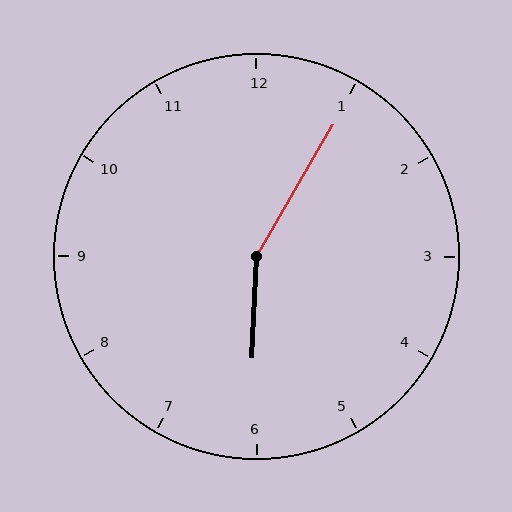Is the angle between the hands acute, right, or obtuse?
It is obtuse.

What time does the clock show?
6:05.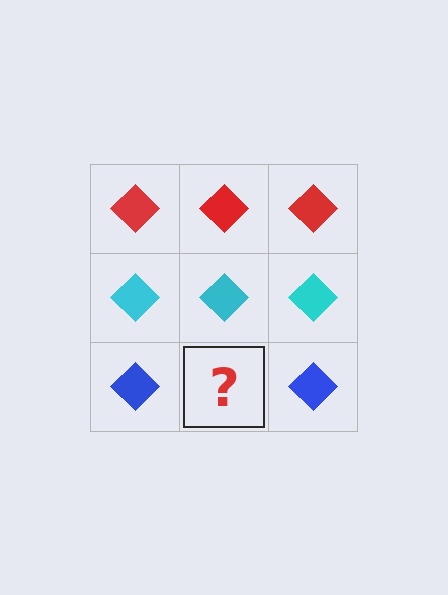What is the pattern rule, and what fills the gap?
The rule is that each row has a consistent color. The gap should be filled with a blue diamond.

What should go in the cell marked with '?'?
The missing cell should contain a blue diamond.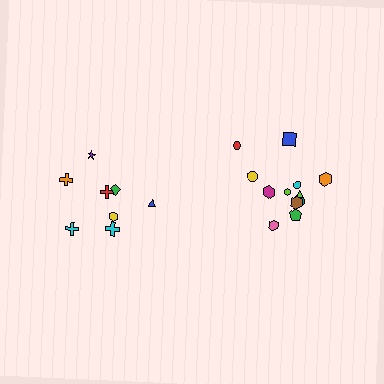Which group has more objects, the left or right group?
The right group.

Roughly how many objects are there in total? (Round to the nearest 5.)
Roughly 20 objects in total.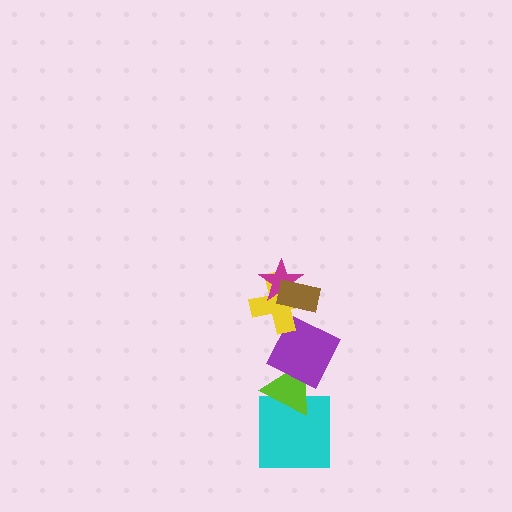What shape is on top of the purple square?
The yellow cross is on top of the purple square.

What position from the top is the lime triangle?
The lime triangle is 5th from the top.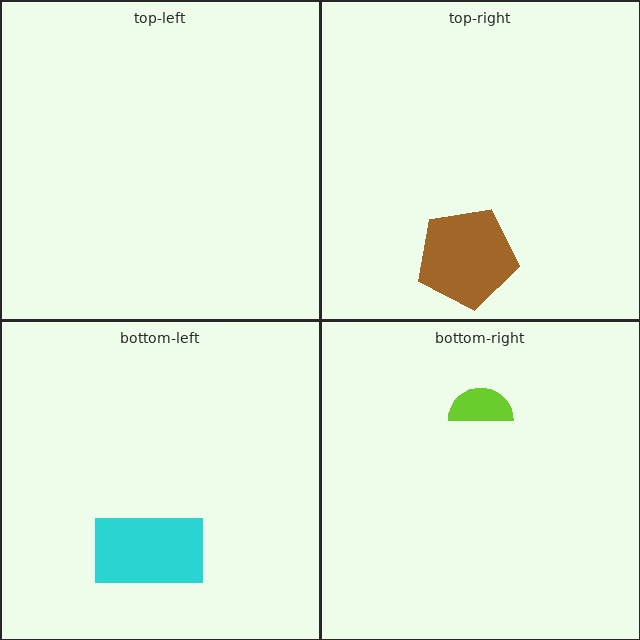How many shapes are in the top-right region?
1.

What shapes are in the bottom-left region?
The cyan rectangle.